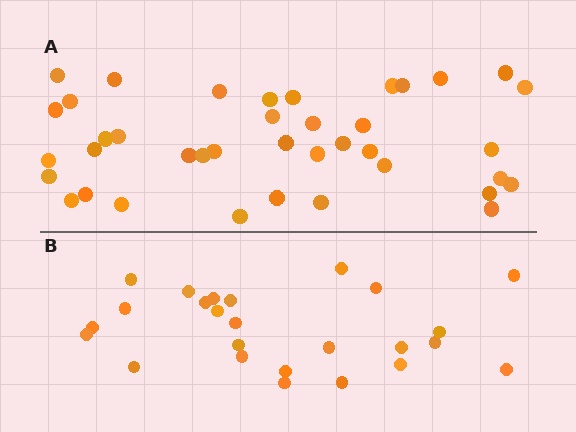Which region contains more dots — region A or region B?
Region A (the top region) has more dots.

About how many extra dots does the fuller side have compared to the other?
Region A has approximately 15 more dots than region B.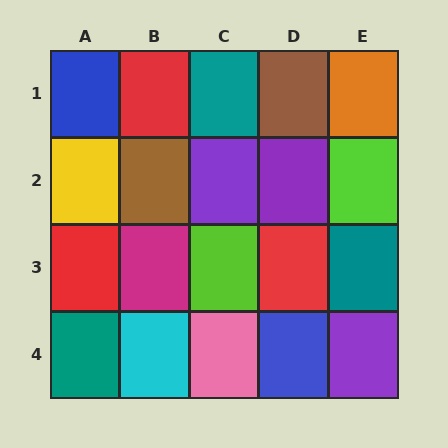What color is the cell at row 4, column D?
Blue.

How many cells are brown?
2 cells are brown.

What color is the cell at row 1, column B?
Red.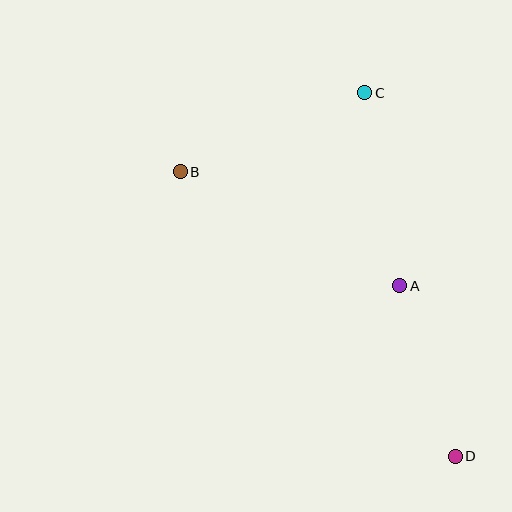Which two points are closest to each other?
Points A and D are closest to each other.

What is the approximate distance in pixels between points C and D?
The distance between C and D is approximately 375 pixels.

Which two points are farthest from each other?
Points B and D are farthest from each other.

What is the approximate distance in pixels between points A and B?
The distance between A and B is approximately 247 pixels.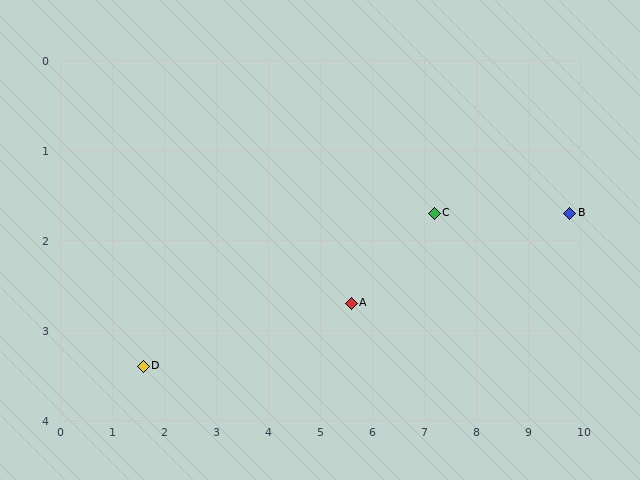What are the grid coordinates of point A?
Point A is at approximately (5.6, 2.7).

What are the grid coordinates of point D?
Point D is at approximately (1.6, 3.4).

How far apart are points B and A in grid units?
Points B and A are about 4.3 grid units apart.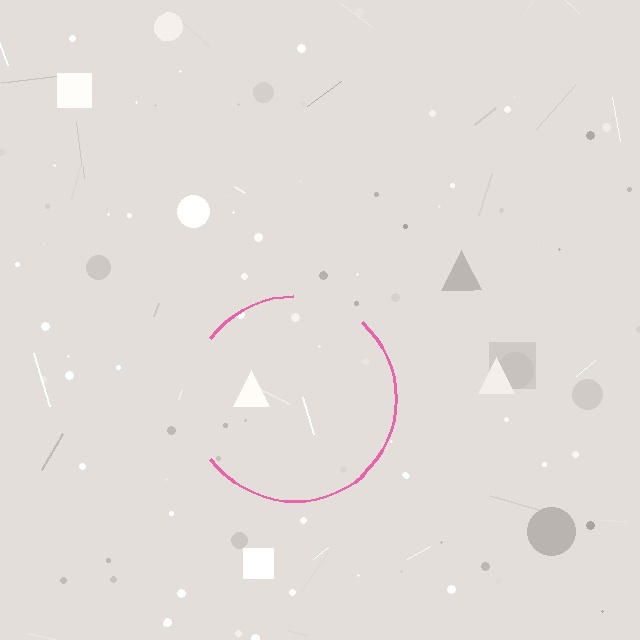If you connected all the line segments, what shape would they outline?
They would outline a circle.